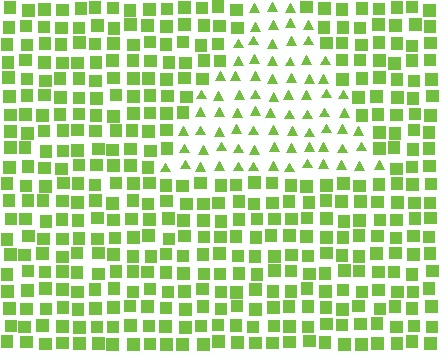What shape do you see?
I see a triangle.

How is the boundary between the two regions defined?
The boundary is defined by a change in element shape: triangles inside vs. squares outside. All elements share the same color and spacing.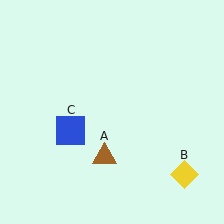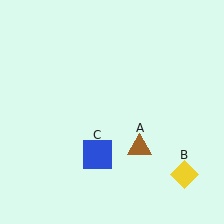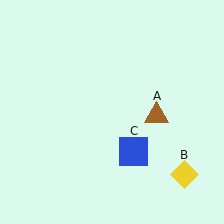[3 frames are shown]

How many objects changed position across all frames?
2 objects changed position: brown triangle (object A), blue square (object C).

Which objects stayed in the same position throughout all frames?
Yellow diamond (object B) remained stationary.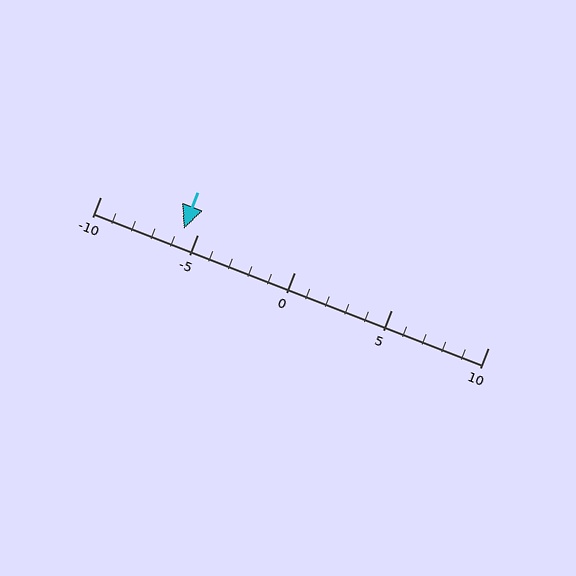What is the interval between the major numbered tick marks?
The major tick marks are spaced 5 units apart.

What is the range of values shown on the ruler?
The ruler shows values from -10 to 10.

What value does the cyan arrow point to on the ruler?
The cyan arrow points to approximately -6.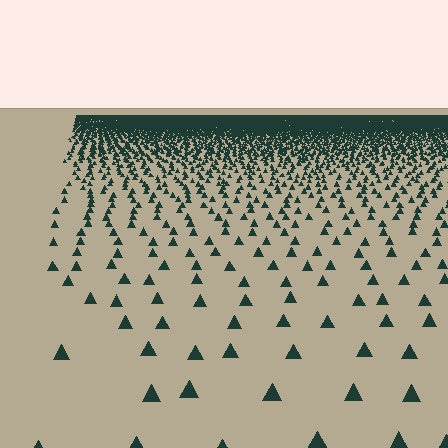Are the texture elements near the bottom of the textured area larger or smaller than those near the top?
Larger. Near the bottom, elements are closer to the viewer and appear at a bigger on-screen size.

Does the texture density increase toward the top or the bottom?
Density increases toward the top.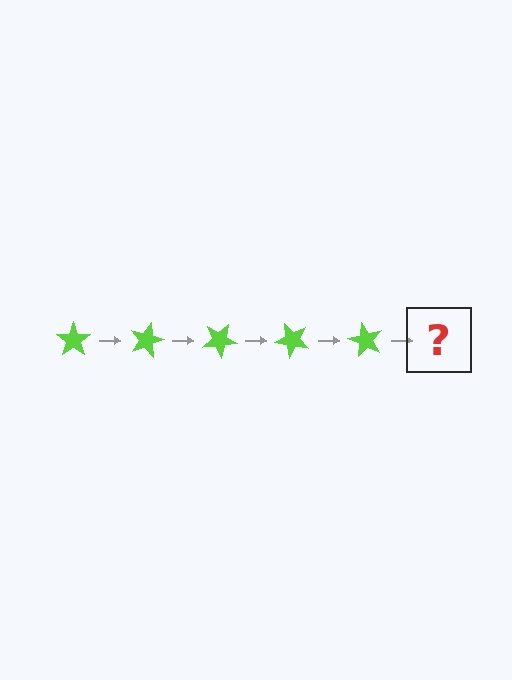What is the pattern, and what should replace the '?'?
The pattern is that the star rotates 15 degrees each step. The '?' should be a lime star rotated 75 degrees.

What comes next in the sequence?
The next element should be a lime star rotated 75 degrees.